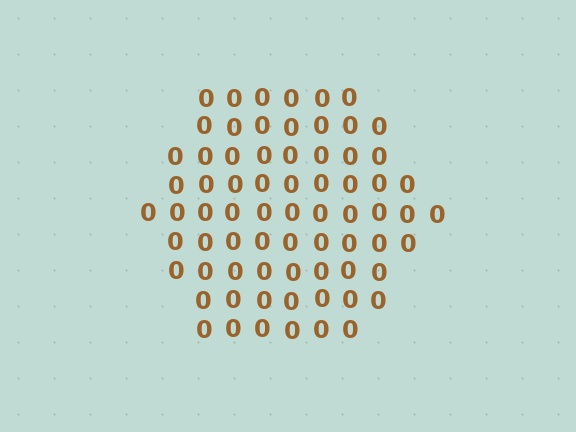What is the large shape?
The large shape is a hexagon.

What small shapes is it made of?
It is made of small digit 0's.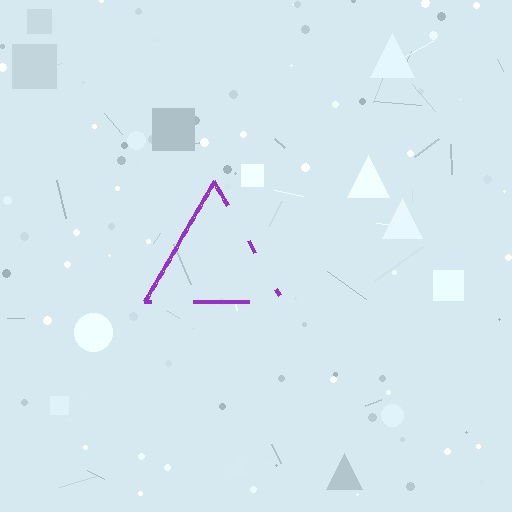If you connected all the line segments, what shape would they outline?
They would outline a triangle.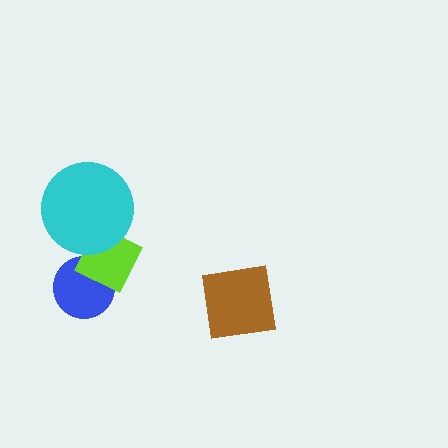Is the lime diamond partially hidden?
Yes, it is partially covered by another shape.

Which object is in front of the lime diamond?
The cyan circle is in front of the lime diamond.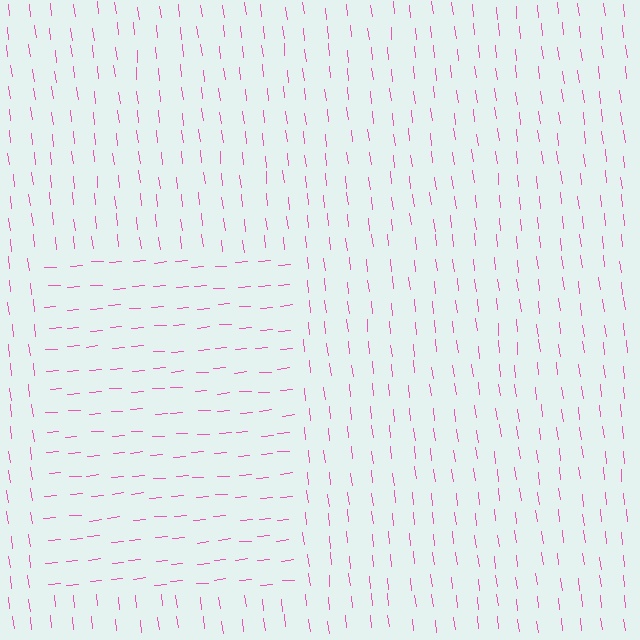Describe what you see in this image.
The image is filled with small pink line segments. A rectangle region in the image has lines oriented differently from the surrounding lines, creating a visible texture boundary.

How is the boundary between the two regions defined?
The boundary is defined purely by a change in line orientation (approximately 87 degrees difference). All lines are the same color and thickness.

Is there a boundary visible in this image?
Yes, there is a texture boundary formed by a change in line orientation.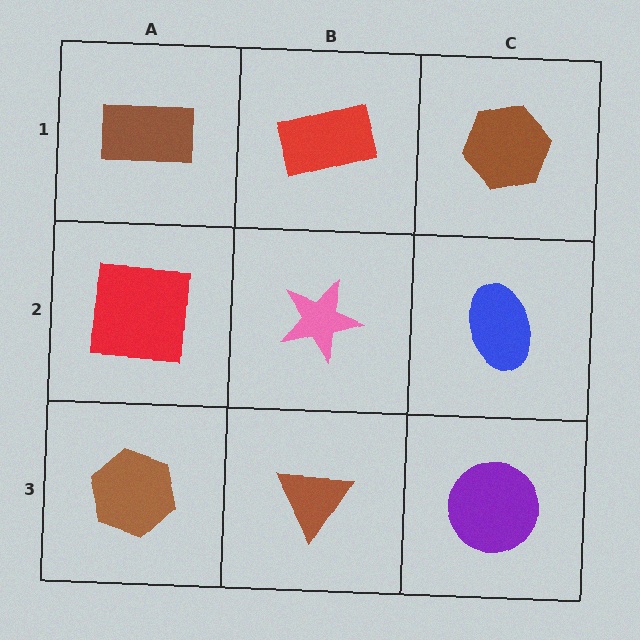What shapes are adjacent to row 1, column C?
A blue ellipse (row 2, column C), a red rectangle (row 1, column B).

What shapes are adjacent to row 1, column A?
A red square (row 2, column A), a red rectangle (row 1, column B).